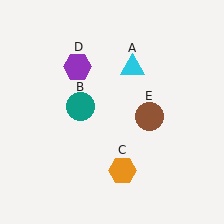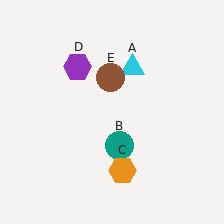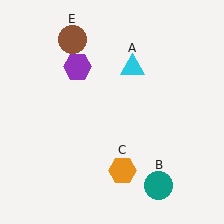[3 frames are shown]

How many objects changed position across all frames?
2 objects changed position: teal circle (object B), brown circle (object E).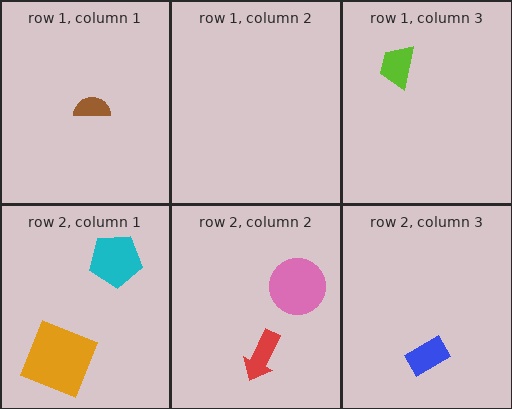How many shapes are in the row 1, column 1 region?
1.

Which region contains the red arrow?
The row 2, column 2 region.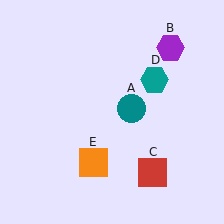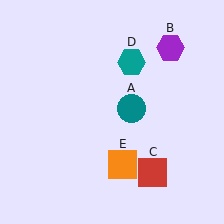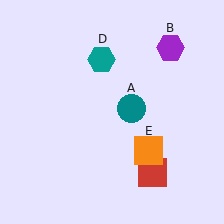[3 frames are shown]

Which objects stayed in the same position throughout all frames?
Teal circle (object A) and purple hexagon (object B) and red square (object C) remained stationary.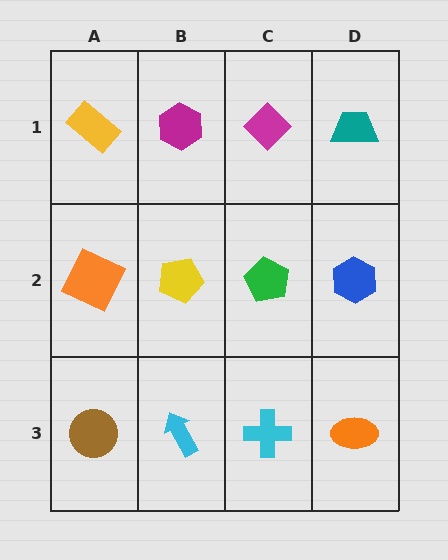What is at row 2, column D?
A blue hexagon.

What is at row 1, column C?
A magenta diamond.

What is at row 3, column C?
A cyan cross.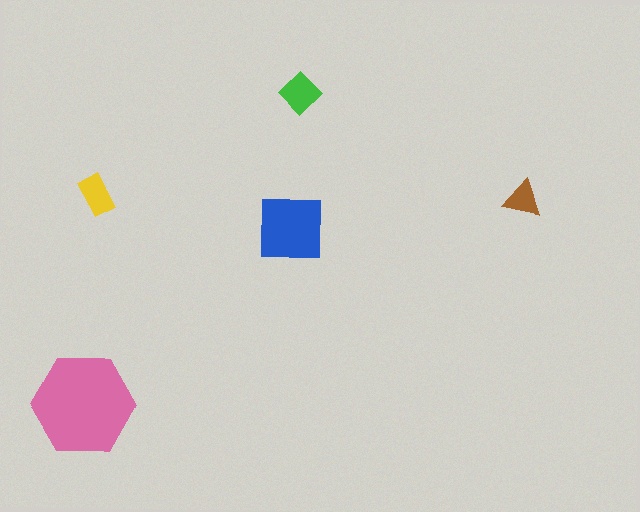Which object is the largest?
The pink hexagon.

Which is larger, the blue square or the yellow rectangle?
The blue square.